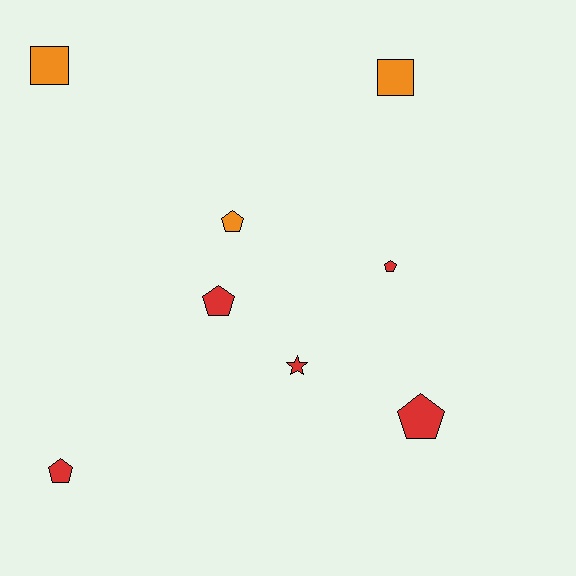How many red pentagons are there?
There are 4 red pentagons.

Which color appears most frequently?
Red, with 5 objects.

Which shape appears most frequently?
Pentagon, with 5 objects.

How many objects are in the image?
There are 8 objects.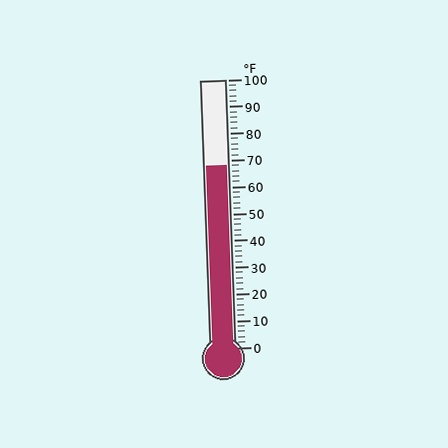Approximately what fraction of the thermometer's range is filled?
The thermometer is filled to approximately 70% of its range.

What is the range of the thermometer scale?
The thermometer scale ranges from 0°F to 100°F.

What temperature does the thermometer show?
The thermometer shows approximately 68°F.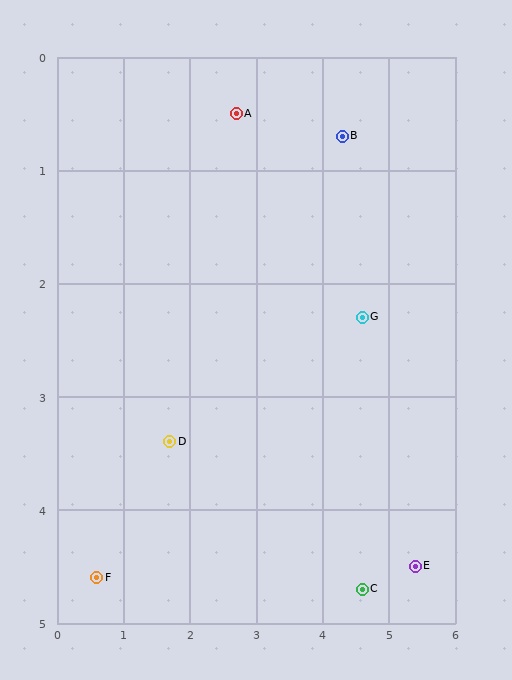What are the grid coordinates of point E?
Point E is at approximately (5.4, 4.5).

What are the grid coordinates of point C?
Point C is at approximately (4.6, 4.7).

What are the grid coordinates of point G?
Point G is at approximately (4.6, 2.3).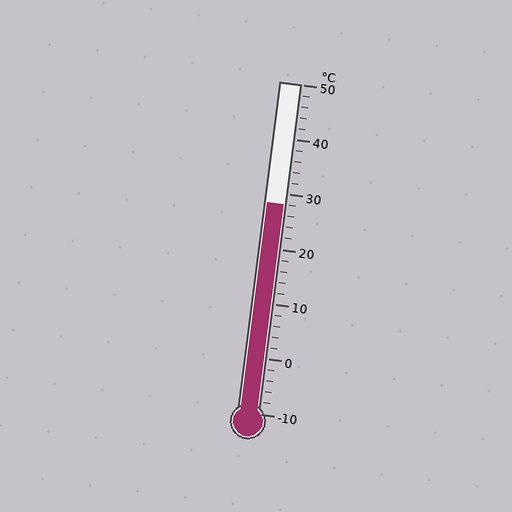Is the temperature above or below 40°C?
The temperature is below 40°C.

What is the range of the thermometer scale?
The thermometer scale ranges from -10°C to 50°C.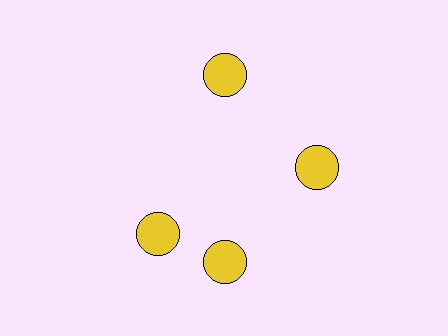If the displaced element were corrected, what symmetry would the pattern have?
It would have 4-fold rotational symmetry — the pattern would map onto itself every 90 degrees.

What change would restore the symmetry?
The symmetry would be restored by rotating it back into even spacing with its neighbors so that all 4 circles sit at equal angles and equal distance from the center.